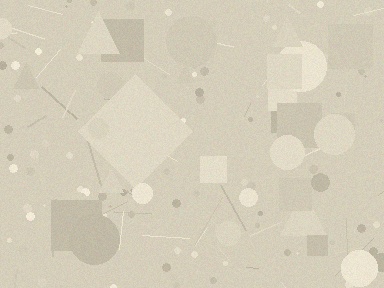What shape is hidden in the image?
A diamond is hidden in the image.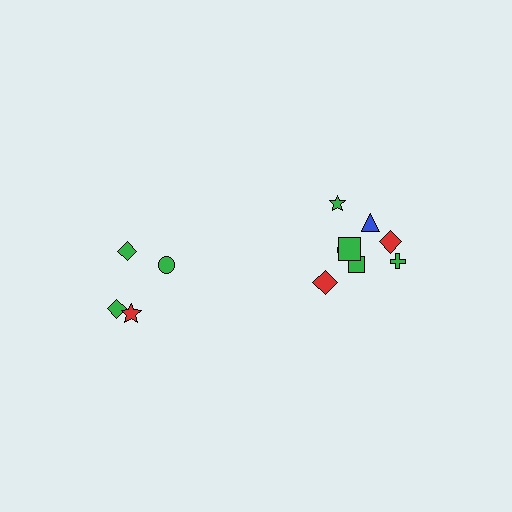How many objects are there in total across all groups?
There are 12 objects.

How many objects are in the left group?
There are 4 objects.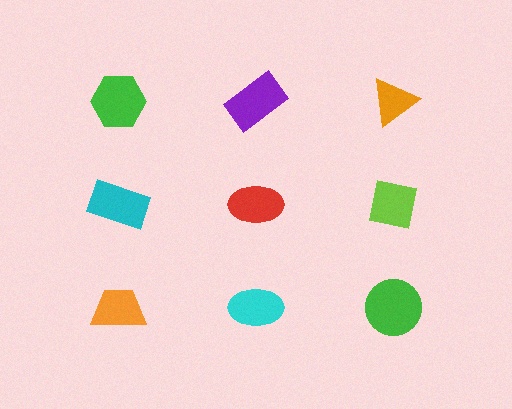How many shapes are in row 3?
3 shapes.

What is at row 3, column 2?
A cyan ellipse.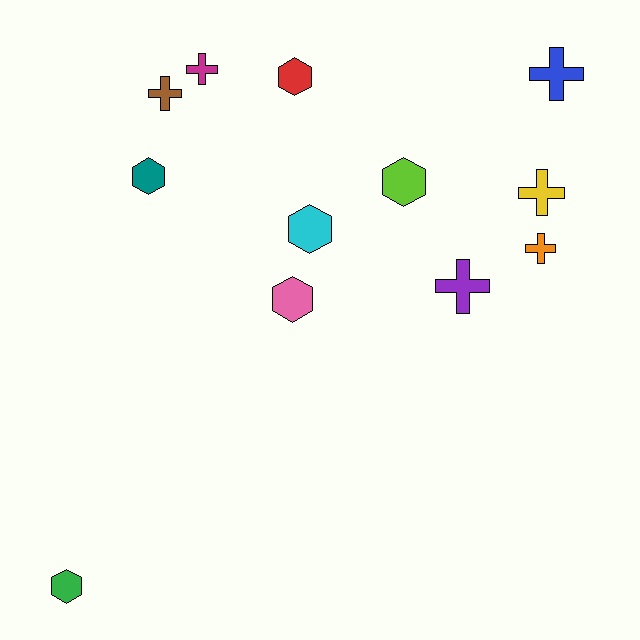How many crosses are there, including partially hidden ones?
There are 6 crosses.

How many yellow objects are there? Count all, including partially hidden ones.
There is 1 yellow object.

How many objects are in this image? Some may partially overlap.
There are 12 objects.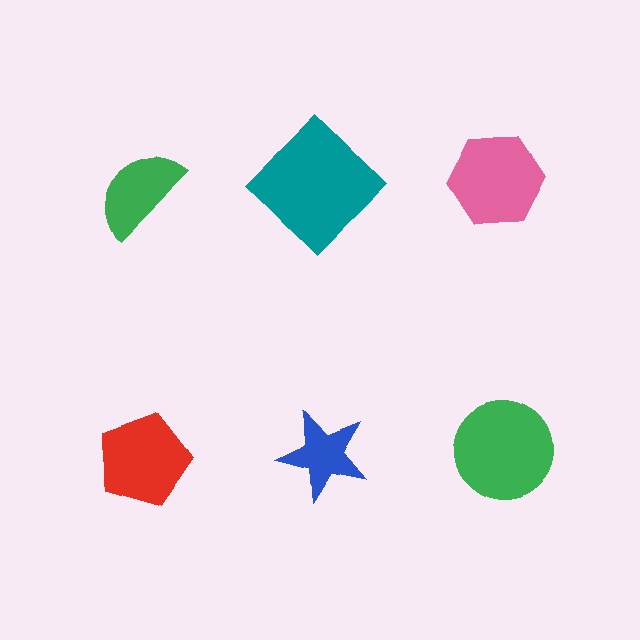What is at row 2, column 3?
A green circle.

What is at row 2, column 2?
A blue star.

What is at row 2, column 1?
A red pentagon.